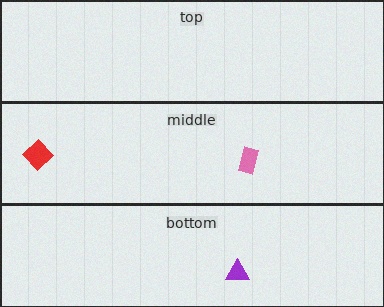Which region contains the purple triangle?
The bottom region.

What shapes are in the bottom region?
The purple triangle.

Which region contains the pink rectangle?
The middle region.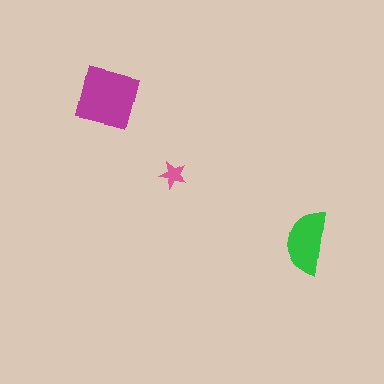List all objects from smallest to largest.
The pink star, the green semicircle, the magenta square.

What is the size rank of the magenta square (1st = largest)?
1st.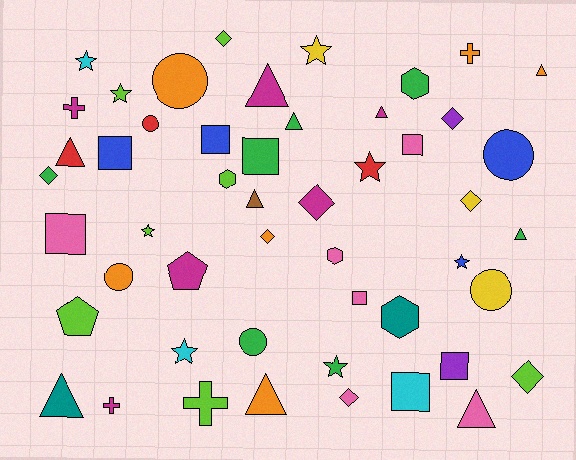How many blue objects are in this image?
There are 4 blue objects.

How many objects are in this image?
There are 50 objects.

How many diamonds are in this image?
There are 8 diamonds.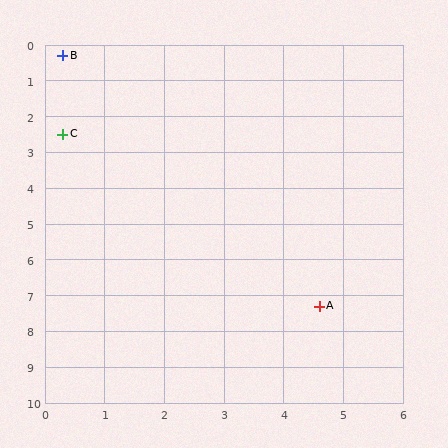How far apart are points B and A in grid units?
Points B and A are about 8.2 grid units apart.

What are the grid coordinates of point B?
Point B is at approximately (0.3, 0.3).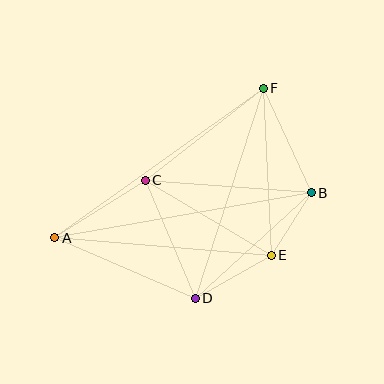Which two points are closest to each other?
Points B and E are closest to each other.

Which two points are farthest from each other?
Points A and B are farthest from each other.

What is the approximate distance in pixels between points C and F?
The distance between C and F is approximately 149 pixels.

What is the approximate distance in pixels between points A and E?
The distance between A and E is approximately 217 pixels.